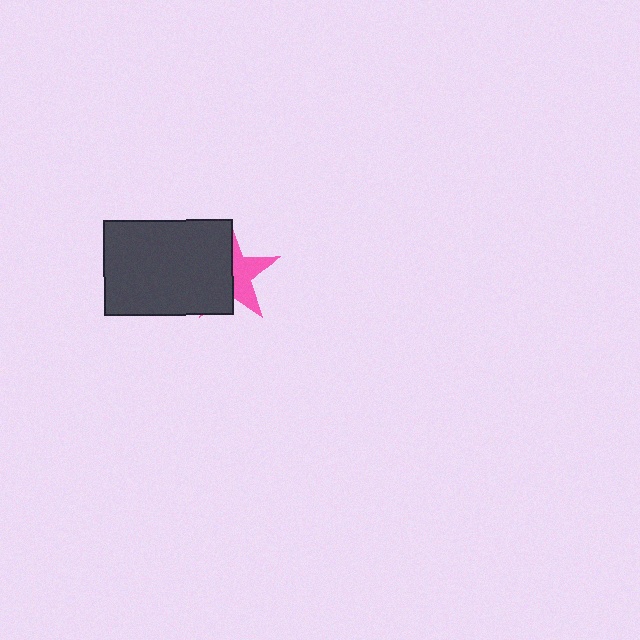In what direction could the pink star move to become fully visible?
The pink star could move right. That would shift it out from behind the dark gray rectangle entirely.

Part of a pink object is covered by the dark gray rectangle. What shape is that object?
It is a star.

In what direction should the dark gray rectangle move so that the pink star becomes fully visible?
The dark gray rectangle should move left. That is the shortest direction to clear the overlap and leave the pink star fully visible.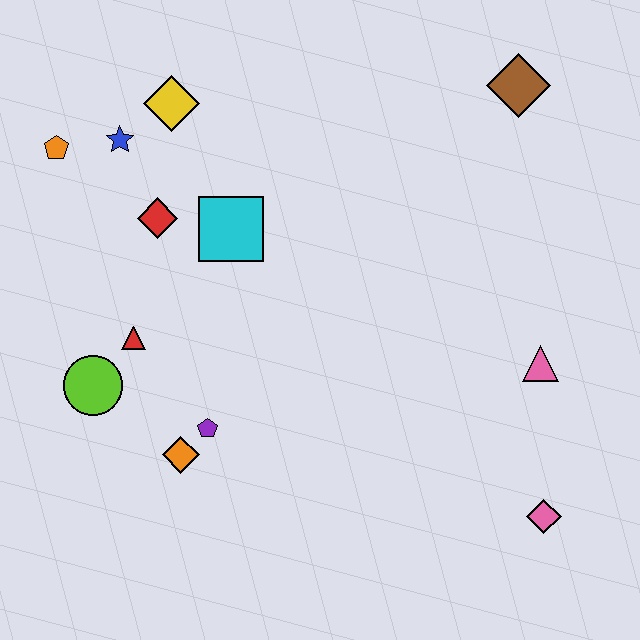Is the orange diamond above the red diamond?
No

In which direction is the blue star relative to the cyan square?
The blue star is to the left of the cyan square.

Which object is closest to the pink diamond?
The pink triangle is closest to the pink diamond.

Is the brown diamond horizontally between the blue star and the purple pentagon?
No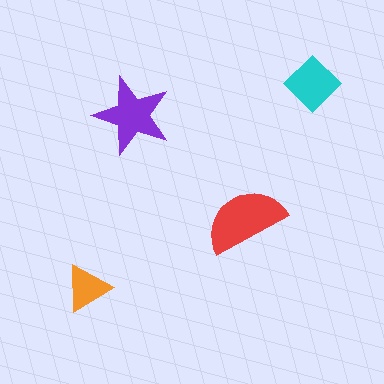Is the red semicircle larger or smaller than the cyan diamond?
Larger.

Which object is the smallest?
The orange triangle.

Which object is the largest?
The red semicircle.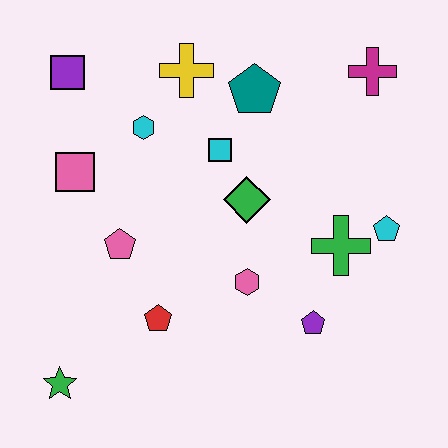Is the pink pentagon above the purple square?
No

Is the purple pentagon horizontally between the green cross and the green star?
Yes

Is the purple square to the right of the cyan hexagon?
No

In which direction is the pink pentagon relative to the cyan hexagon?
The pink pentagon is below the cyan hexagon.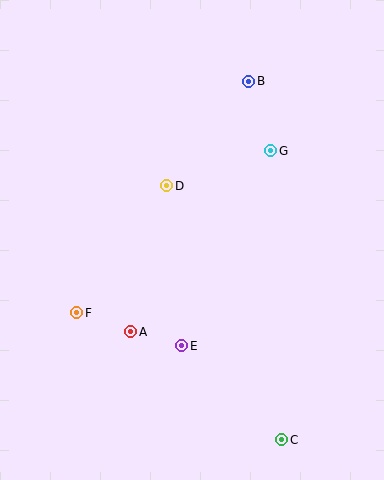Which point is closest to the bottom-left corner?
Point F is closest to the bottom-left corner.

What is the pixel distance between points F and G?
The distance between F and G is 252 pixels.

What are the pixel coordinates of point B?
Point B is at (249, 81).